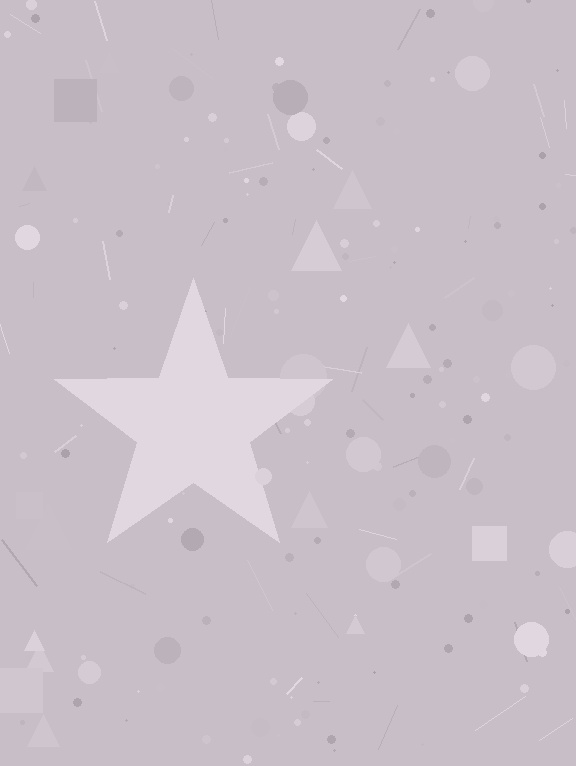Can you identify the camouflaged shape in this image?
The camouflaged shape is a star.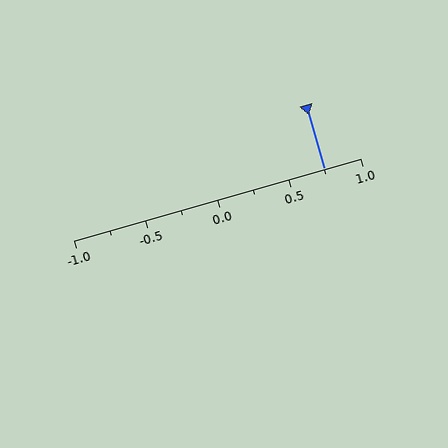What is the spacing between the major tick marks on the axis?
The major ticks are spaced 0.5 apart.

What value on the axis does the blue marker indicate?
The marker indicates approximately 0.75.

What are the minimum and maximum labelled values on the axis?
The axis runs from -1.0 to 1.0.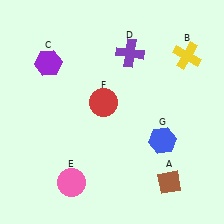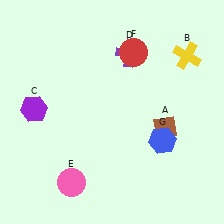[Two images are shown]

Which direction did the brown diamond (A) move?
The brown diamond (A) moved up.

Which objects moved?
The objects that moved are: the brown diamond (A), the purple hexagon (C), the red circle (F).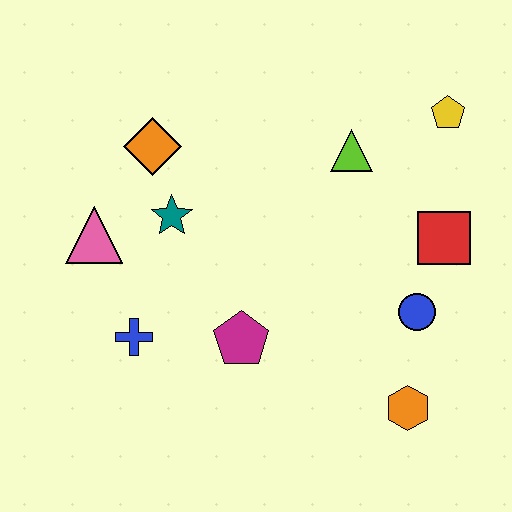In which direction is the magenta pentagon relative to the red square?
The magenta pentagon is to the left of the red square.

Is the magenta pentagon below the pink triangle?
Yes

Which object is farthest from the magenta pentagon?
The yellow pentagon is farthest from the magenta pentagon.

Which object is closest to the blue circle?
The red square is closest to the blue circle.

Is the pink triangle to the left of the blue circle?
Yes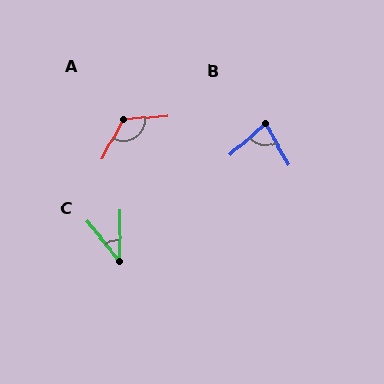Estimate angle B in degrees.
Approximately 77 degrees.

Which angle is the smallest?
C, at approximately 39 degrees.